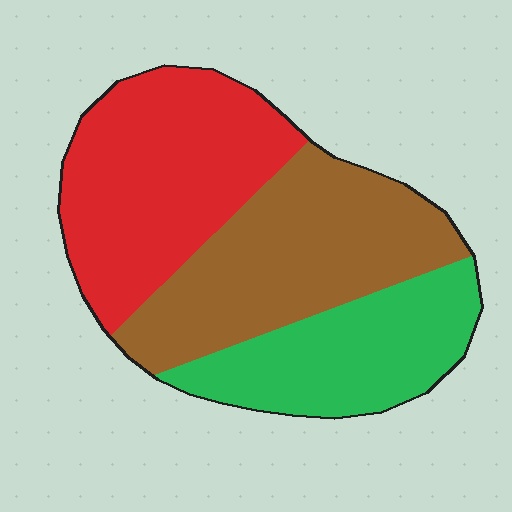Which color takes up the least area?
Green, at roughly 25%.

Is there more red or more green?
Red.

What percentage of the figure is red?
Red takes up between a quarter and a half of the figure.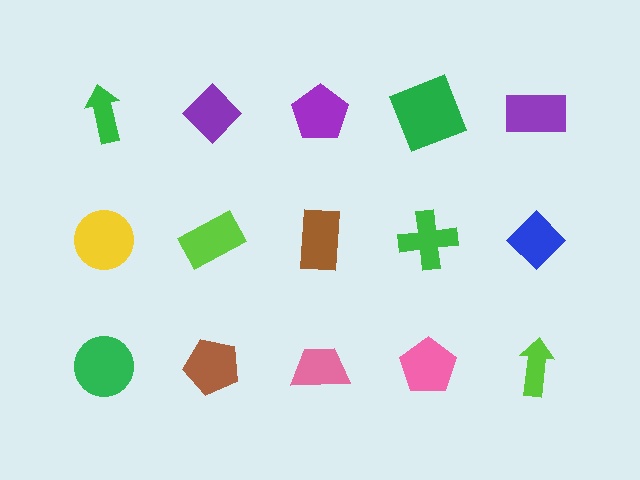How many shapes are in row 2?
5 shapes.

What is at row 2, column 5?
A blue diamond.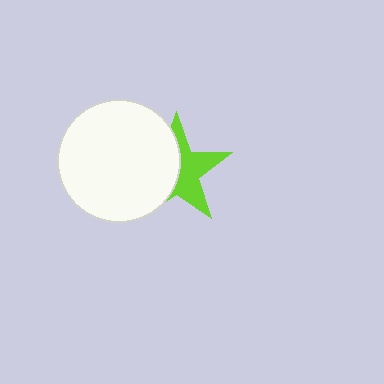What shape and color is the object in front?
The object in front is a white circle.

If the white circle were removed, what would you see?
You would see the complete lime star.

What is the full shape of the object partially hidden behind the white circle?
The partially hidden object is a lime star.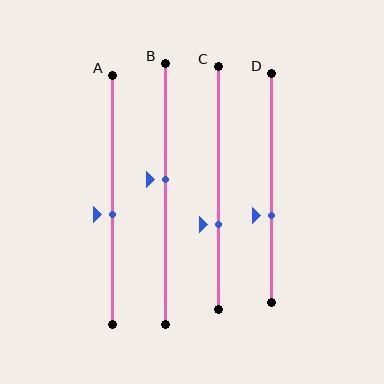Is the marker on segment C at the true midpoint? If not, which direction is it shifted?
No, the marker on segment C is shifted downward by about 15% of the segment length.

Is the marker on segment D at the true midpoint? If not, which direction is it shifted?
No, the marker on segment D is shifted downward by about 12% of the segment length.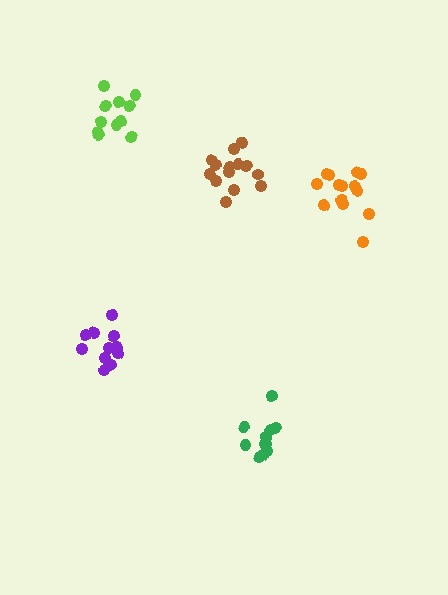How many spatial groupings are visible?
There are 5 spatial groupings.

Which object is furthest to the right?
The orange cluster is rightmost.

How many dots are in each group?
Group 1: 14 dots, Group 2: 14 dots, Group 3: 12 dots, Group 4: 11 dots, Group 5: 11 dots (62 total).